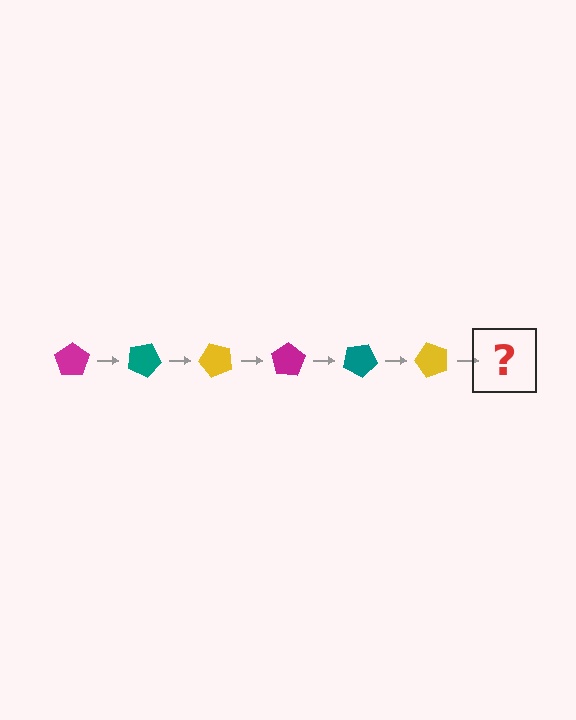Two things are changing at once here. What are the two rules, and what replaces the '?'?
The two rules are that it rotates 25 degrees each step and the color cycles through magenta, teal, and yellow. The '?' should be a magenta pentagon, rotated 150 degrees from the start.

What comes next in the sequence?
The next element should be a magenta pentagon, rotated 150 degrees from the start.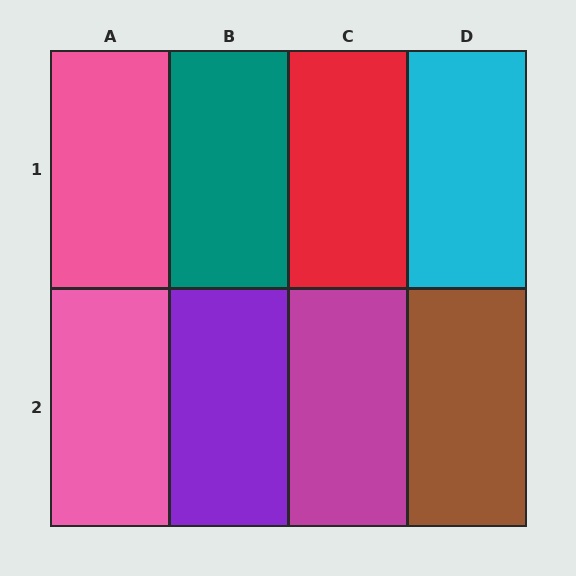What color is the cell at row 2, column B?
Purple.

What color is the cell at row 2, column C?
Magenta.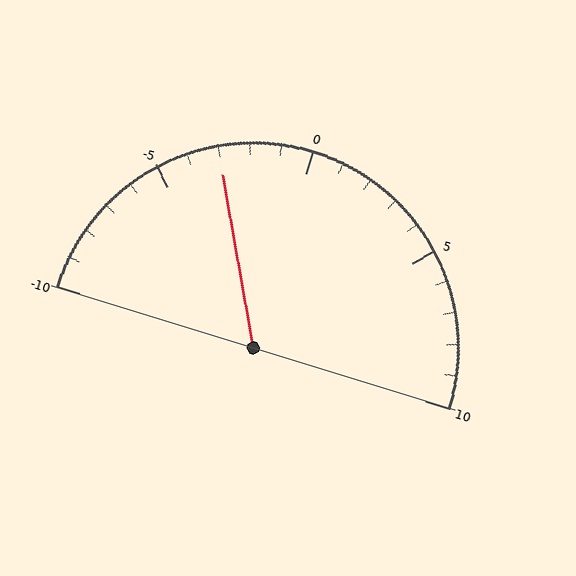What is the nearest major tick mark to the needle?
The nearest major tick mark is -5.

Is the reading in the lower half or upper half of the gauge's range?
The reading is in the lower half of the range (-10 to 10).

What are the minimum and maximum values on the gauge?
The gauge ranges from -10 to 10.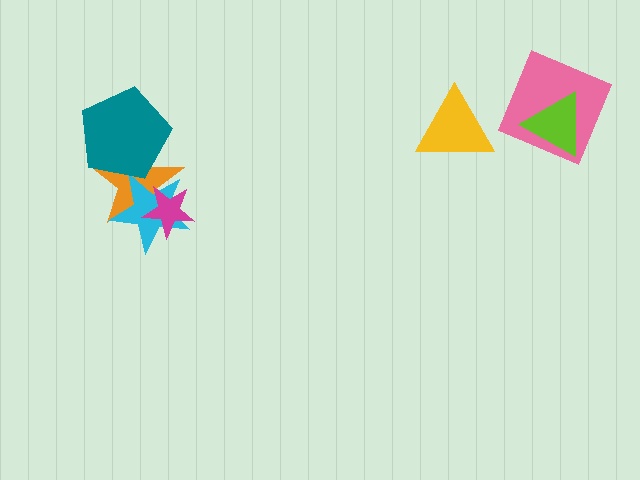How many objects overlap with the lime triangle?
1 object overlaps with the lime triangle.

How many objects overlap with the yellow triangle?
0 objects overlap with the yellow triangle.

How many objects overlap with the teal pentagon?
2 objects overlap with the teal pentagon.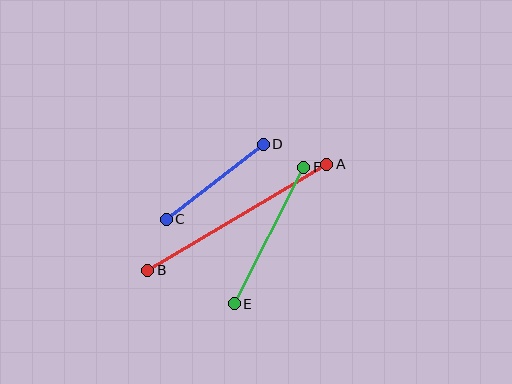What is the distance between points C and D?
The distance is approximately 123 pixels.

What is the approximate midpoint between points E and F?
The midpoint is at approximately (269, 235) pixels.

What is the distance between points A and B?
The distance is approximately 208 pixels.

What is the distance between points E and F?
The distance is approximately 153 pixels.